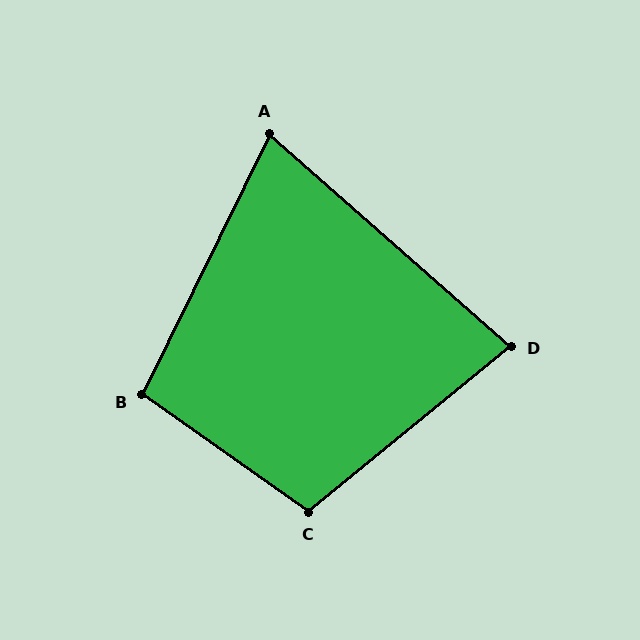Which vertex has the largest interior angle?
C, at approximately 105 degrees.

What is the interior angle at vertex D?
Approximately 81 degrees (acute).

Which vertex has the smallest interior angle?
A, at approximately 75 degrees.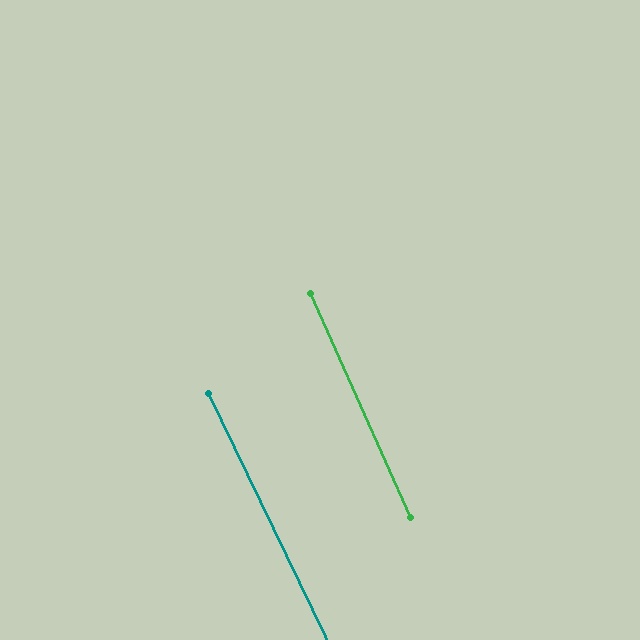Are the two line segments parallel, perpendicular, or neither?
Parallel — their directions differ by only 1.5°.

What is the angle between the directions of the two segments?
Approximately 2 degrees.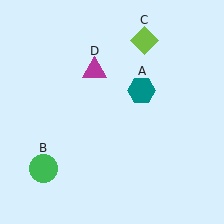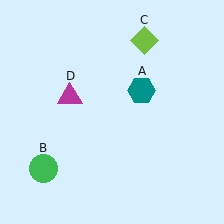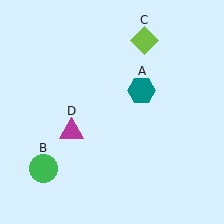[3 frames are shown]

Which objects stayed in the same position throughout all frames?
Teal hexagon (object A) and green circle (object B) and lime diamond (object C) remained stationary.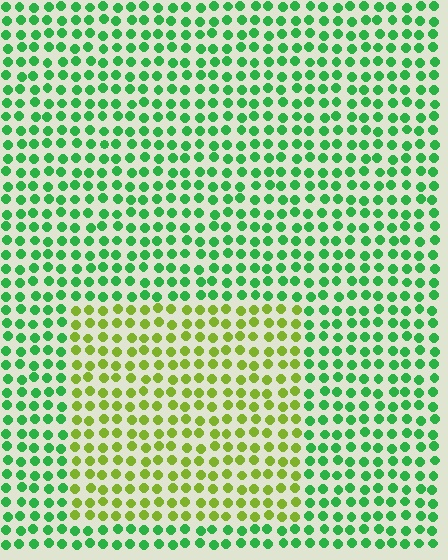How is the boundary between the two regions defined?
The boundary is defined purely by a slight shift in hue (about 48 degrees). Spacing, size, and orientation are identical on both sides.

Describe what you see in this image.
The image is filled with small green elements in a uniform arrangement. A rectangle-shaped region is visible where the elements are tinted to a slightly different hue, forming a subtle color boundary.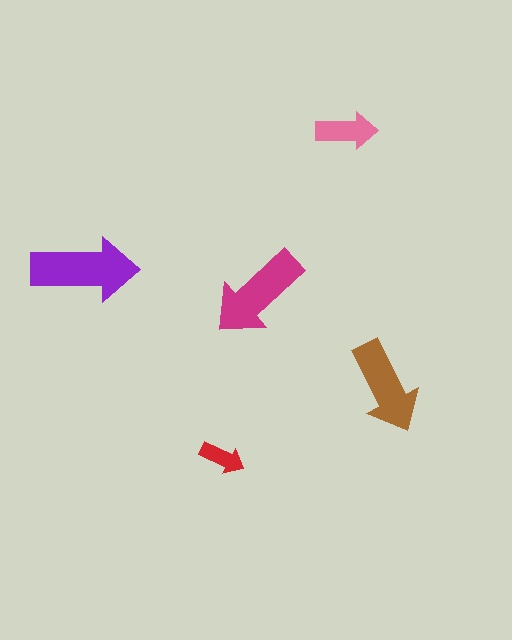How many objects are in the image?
There are 5 objects in the image.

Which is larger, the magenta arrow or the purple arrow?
The purple one.